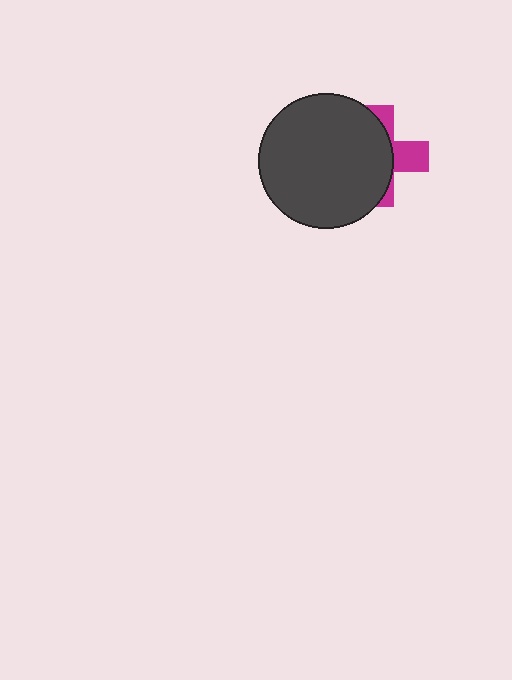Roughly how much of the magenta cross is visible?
A small part of it is visible (roughly 33%).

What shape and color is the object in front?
The object in front is a dark gray circle.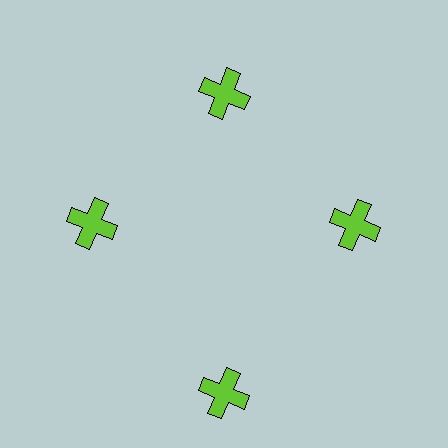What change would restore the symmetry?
The symmetry would be restored by moving it inward, back onto the ring so that all 4 crosses sit at equal angles and equal distance from the center.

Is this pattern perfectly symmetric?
No. The 4 lime crosses are arranged in a ring, but one element near the 6 o'clock position is pushed outward from the center, breaking the 4-fold rotational symmetry.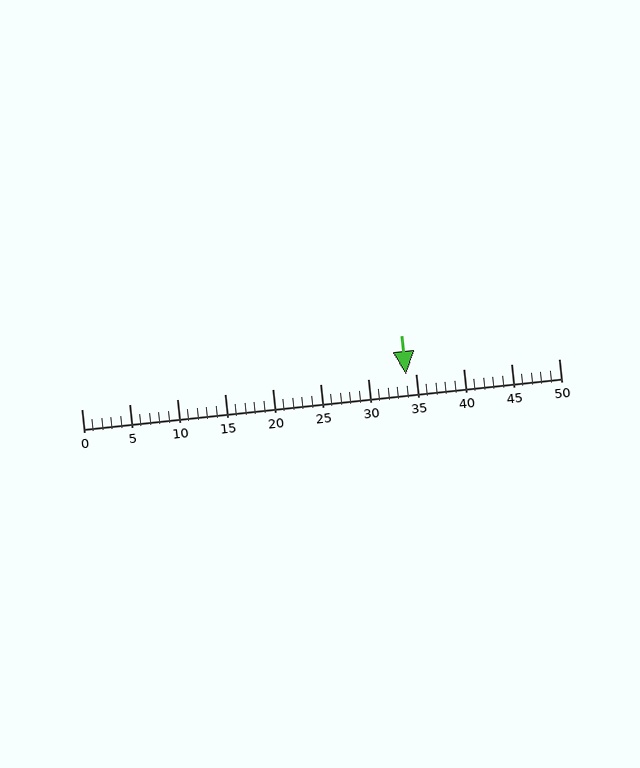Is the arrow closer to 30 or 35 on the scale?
The arrow is closer to 35.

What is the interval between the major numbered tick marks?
The major tick marks are spaced 5 units apart.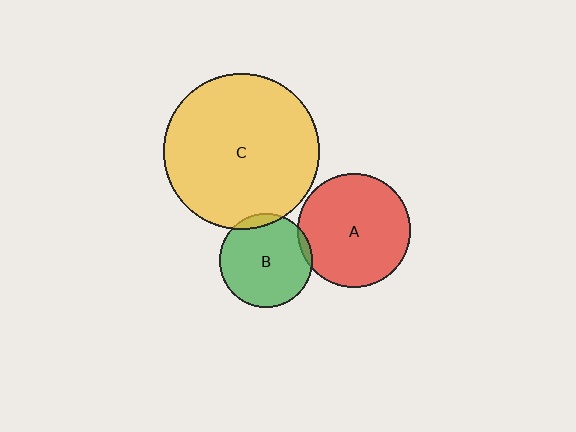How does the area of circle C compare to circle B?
Approximately 2.8 times.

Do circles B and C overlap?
Yes.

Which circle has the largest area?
Circle C (yellow).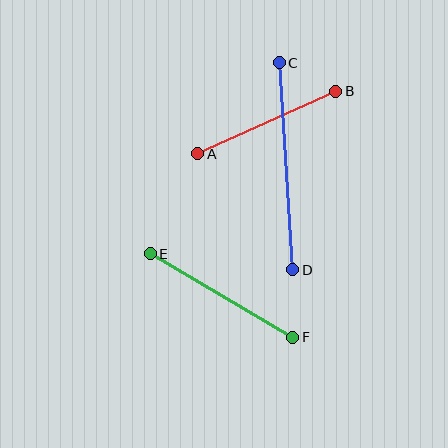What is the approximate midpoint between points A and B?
The midpoint is at approximately (267, 123) pixels.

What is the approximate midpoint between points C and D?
The midpoint is at approximately (286, 166) pixels.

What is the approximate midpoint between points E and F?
The midpoint is at approximately (221, 295) pixels.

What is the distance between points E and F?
The distance is approximately 165 pixels.